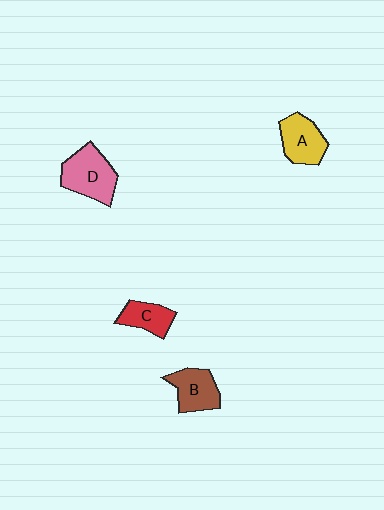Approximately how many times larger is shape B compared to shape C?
Approximately 1.3 times.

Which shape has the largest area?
Shape D (pink).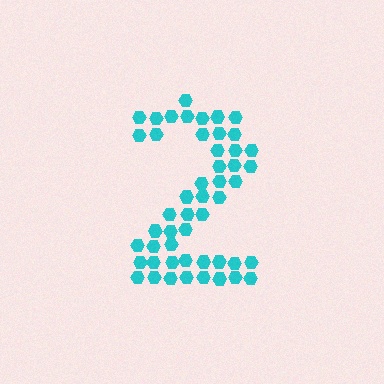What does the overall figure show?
The overall figure shows the digit 2.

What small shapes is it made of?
It is made of small hexagons.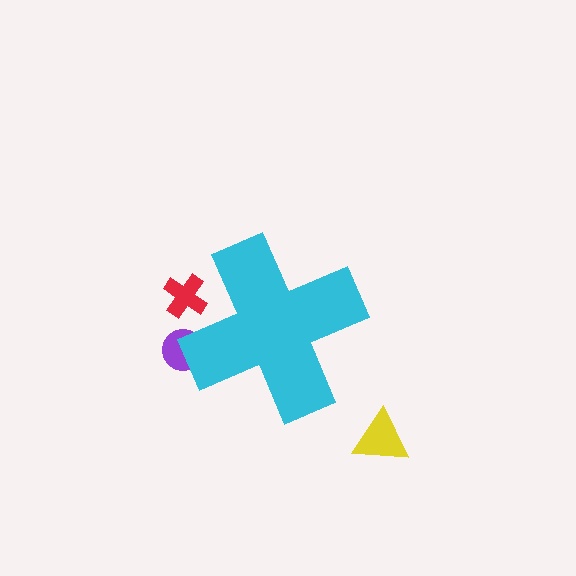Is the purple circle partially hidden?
Yes, the purple circle is partially hidden behind the cyan cross.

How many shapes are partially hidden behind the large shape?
2 shapes are partially hidden.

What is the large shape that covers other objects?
A cyan cross.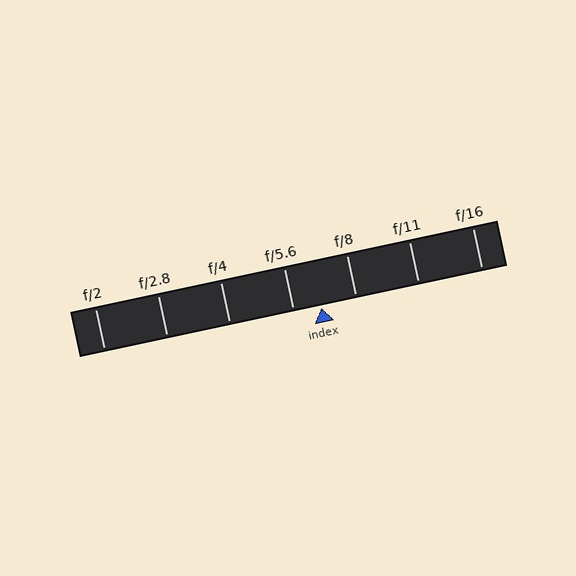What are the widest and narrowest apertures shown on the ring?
The widest aperture shown is f/2 and the narrowest is f/16.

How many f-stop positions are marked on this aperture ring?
There are 7 f-stop positions marked.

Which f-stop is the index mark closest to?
The index mark is closest to f/5.6.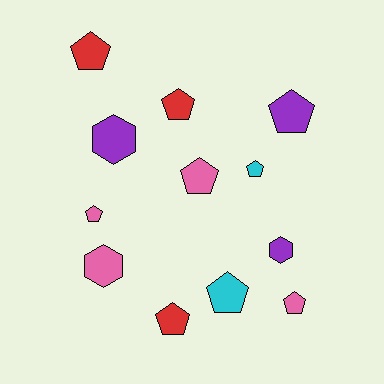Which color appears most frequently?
Pink, with 4 objects.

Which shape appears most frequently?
Pentagon, with 9 objects.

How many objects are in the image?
There are 12 objects.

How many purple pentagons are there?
There is 1 purple pentagon.